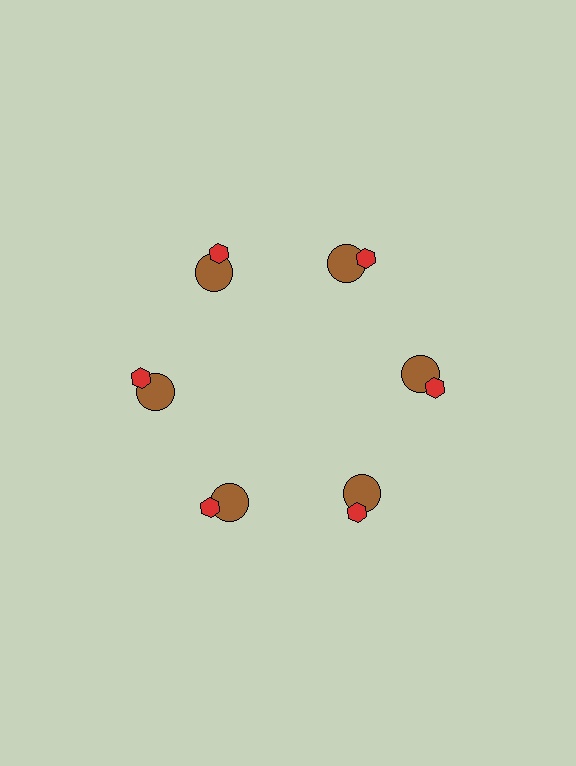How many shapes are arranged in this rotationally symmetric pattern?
There are 12 shapes, arranged in 6 groups of 2.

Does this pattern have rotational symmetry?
Yes, this pattern has 6-fold rotational symmetry. It looks the same after rotating 60 degrees around the center.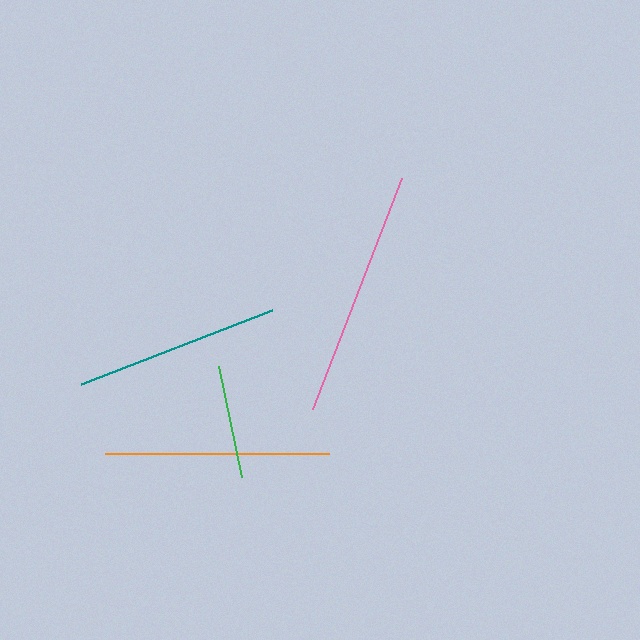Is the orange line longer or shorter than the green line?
The orange line is longer than the green line.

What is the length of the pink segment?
The pink segment is approximately 247 pixels long.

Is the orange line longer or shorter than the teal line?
The orange line is longer than the teal line.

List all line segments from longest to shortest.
From longest to shortest: pink, orange, teal, green.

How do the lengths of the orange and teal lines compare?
The orange and teal lines are approximately the same length.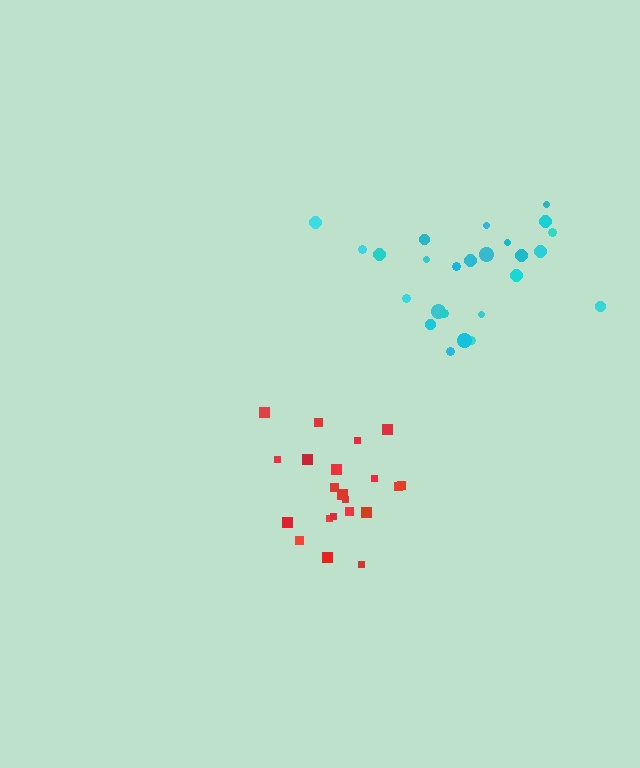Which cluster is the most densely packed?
Red.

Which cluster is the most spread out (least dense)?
Cyan.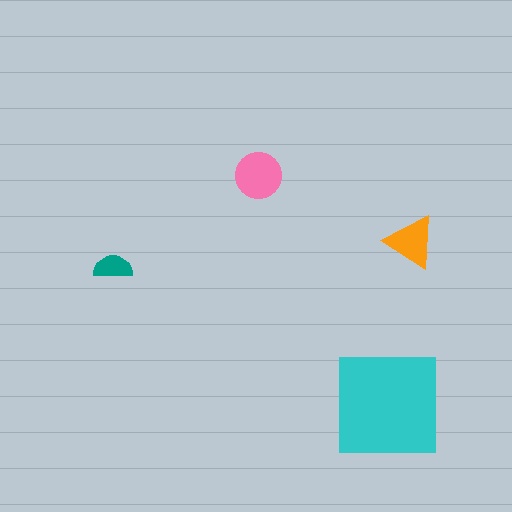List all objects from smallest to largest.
The teal semicircle, the orange triangle, the pink circle, the cyan square.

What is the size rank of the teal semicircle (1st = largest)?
4th.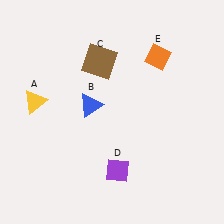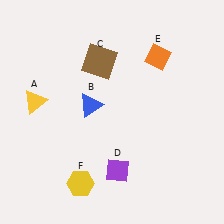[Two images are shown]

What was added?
A yellow hexagon (F) was added in Image 2.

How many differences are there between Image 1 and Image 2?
There is 1 difference between the two images.